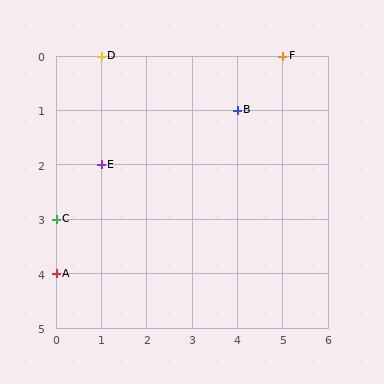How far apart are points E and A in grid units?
Points E and A are 1 column and 2 rows apart (about 2.2 grid units diagonally).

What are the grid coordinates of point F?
Point F is at grid coordinates (5, 0).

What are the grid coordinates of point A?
Point A is at grid coordinates (0, 4).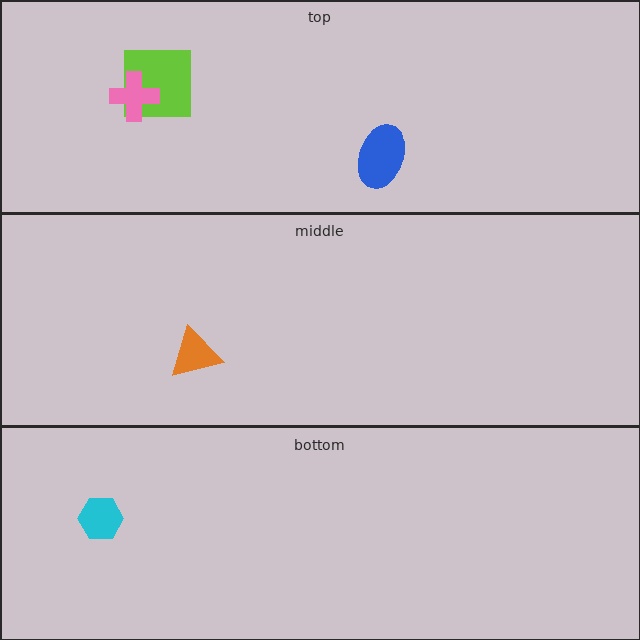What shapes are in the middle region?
The orange triangle.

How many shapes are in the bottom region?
1.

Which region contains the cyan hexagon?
The bottom region.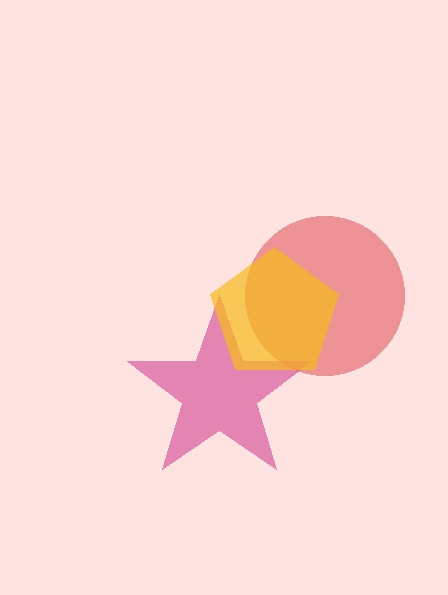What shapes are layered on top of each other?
The layered shapes are: a red circle, a magenta star, a yellow pentagon.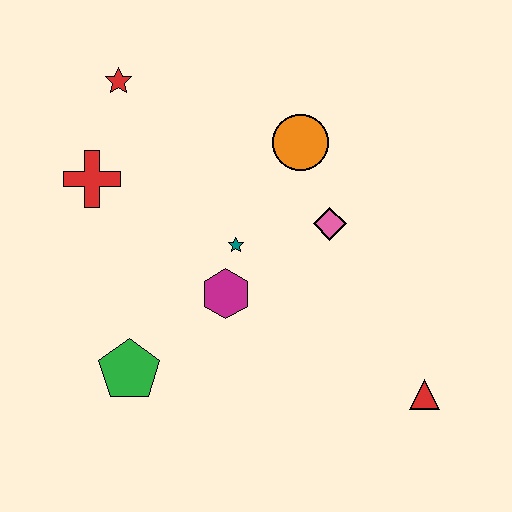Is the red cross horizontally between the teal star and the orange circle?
No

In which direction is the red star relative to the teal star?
The red star is above the teal star.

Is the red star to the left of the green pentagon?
Yes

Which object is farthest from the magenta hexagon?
The red star is farthest from the magenta hexagon.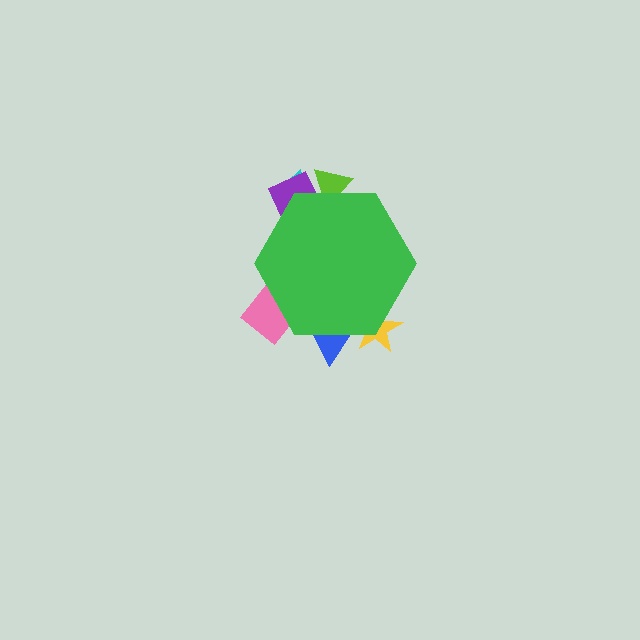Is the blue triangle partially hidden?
Yes, the blue triangle is partially hidden behind the green hexagon.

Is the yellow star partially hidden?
Yes, the yellow star is partially hidden behind the green hexagon.